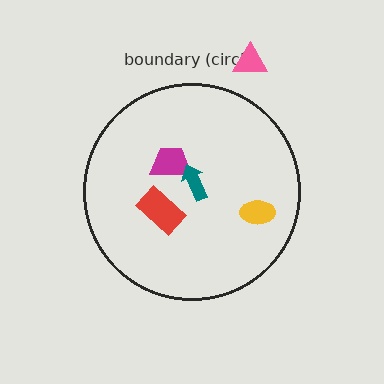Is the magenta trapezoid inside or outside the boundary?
Inside.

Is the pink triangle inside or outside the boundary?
Outside.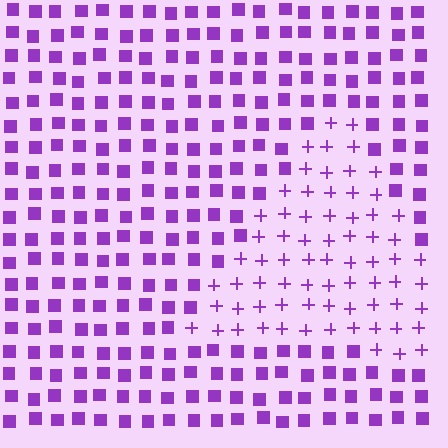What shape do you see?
I see a triangle.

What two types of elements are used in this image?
The image uses plus signs inside the triangle region and squares outside it.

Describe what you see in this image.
The image is filled with small purple elements arranged in a uniform grid. A triangle-shaped region contains plus signs, while the surrounding area contains squares. The boundary is defined purely by the change in element shape.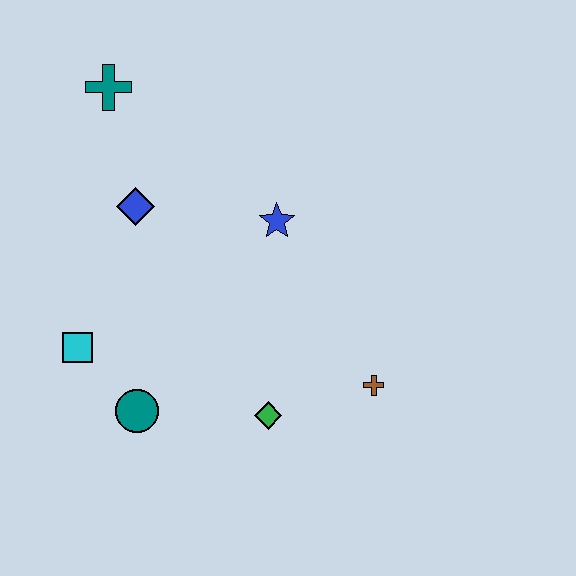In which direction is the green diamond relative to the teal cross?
The green diamond is below the teal cross.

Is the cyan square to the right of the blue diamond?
No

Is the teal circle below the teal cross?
Yes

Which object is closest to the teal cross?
The blue diamond is closest to the teal cross.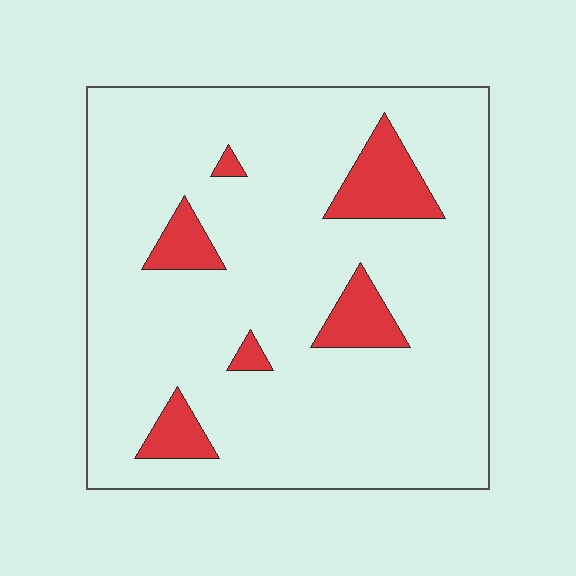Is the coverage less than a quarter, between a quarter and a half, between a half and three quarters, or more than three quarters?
Less than a quarter.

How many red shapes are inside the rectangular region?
6.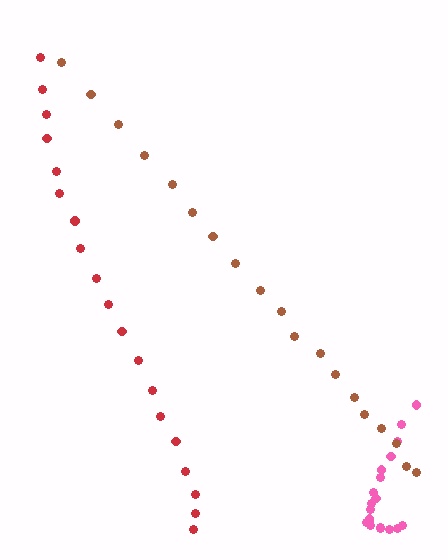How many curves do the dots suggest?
There are 3 distinct paths.